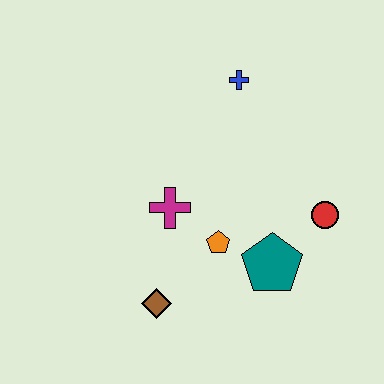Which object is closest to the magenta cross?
The orange pentagon is closest to the magenta cross.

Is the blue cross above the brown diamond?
Yes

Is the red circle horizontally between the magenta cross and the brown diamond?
No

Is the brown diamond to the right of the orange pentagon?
No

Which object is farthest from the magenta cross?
The red circle is farthest from the magenta cross.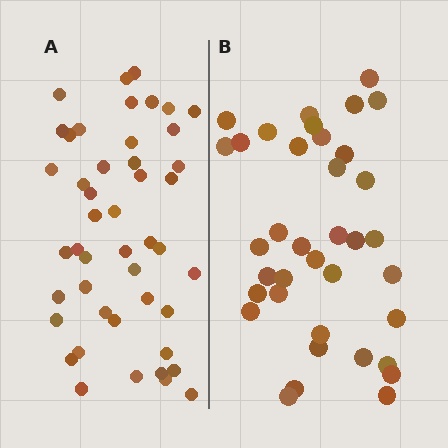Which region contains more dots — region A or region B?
Region A (the left region) has more dots.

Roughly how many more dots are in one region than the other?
Region A has roughly 8 or so more dots than region B.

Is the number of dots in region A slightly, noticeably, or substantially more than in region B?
Region A has only slightly more — the two regions are fairly close. The ratio is roughly 1.2 to 1.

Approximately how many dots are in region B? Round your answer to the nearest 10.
About 40 dots. (The exact count is 37, which rounds to 40.)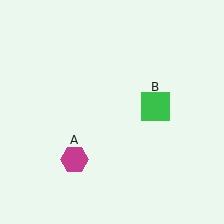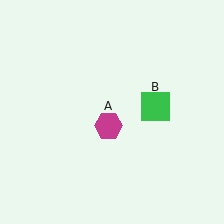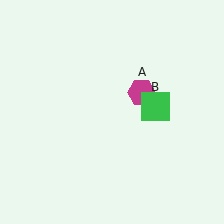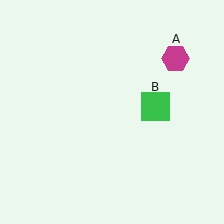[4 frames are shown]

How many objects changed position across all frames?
1 object changed position: magenta hexagon (object A).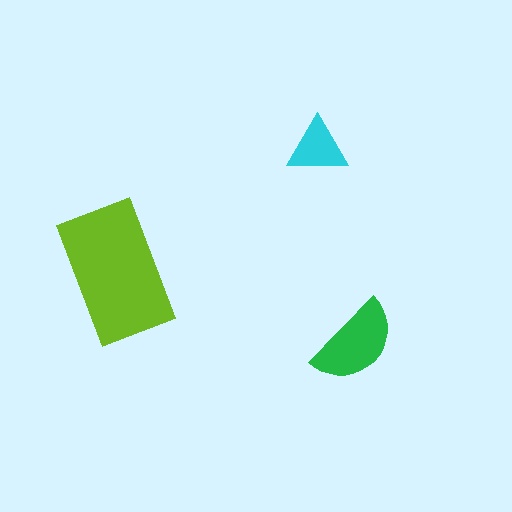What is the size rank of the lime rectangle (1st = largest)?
1st.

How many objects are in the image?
There are 3 objects in the image.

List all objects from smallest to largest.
The cyan triangle, the green semicircle, the lime rectangle.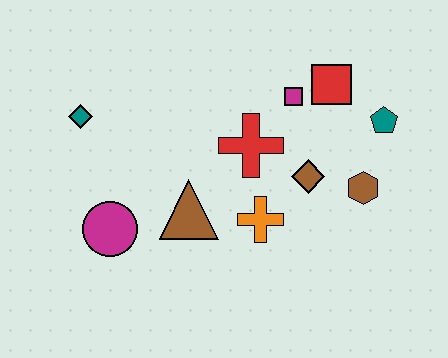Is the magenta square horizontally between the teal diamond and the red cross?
No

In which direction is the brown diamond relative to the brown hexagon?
The brown diamond is to the left of the brown hexagon.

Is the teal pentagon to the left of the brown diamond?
No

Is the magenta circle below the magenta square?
Yes